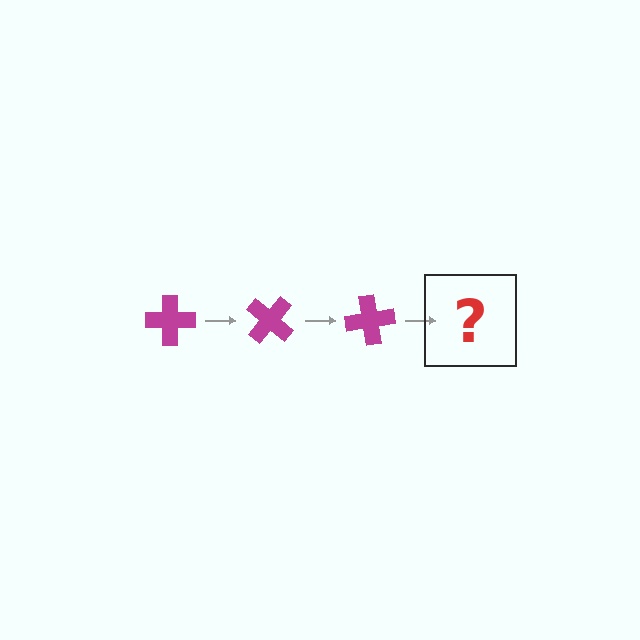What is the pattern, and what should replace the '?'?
The pattern is that the cross rotates 40 degrees each step. The '?' should be a magenta cross rotated 120 degrees.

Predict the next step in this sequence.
The next step is a magenta cross rotated 120 degrees.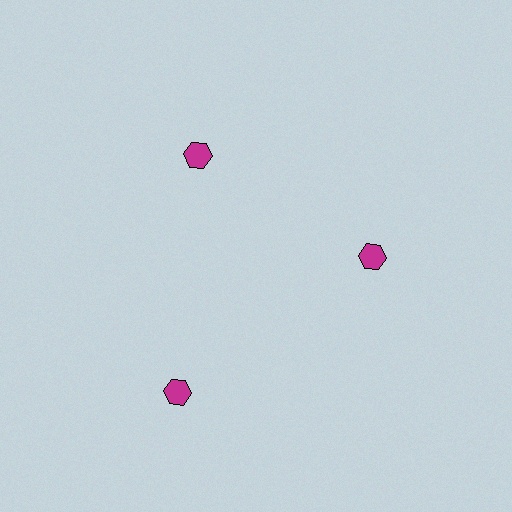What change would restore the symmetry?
The symmetry would be restored by moving it inward, back onto the ring so that all 3 hexagons sit at equal angles and equal distance from the center.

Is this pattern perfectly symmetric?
No. The 3 magenta hexagons are arranged in a ring, but one element near the 7 o'clock position is pushed outward from the center, breaking the 3-fold rotational symmetry.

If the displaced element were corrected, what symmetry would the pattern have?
It would have 3-fold rotational symmetry — the pattern would map onto itself every 120 degrees.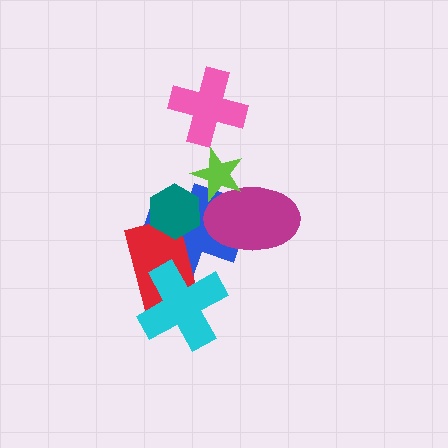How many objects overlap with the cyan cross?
2 objects overlap with the cyan cross.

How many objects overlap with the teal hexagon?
2 objects overlap with the teal hexagon.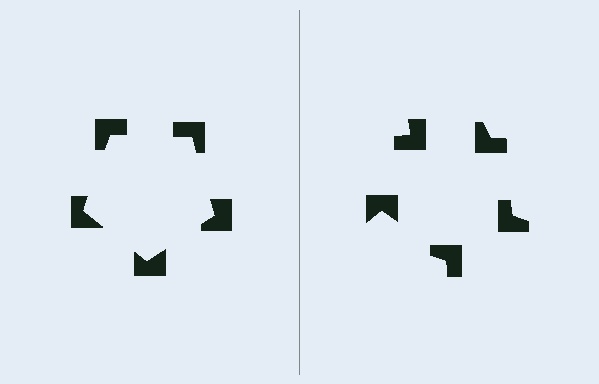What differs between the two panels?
The notched squares are positioned identically on both sides; only the wedge orientations differ. On the left they align to a pentagon; on the right they are misaligned.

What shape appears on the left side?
An illusory pentagon.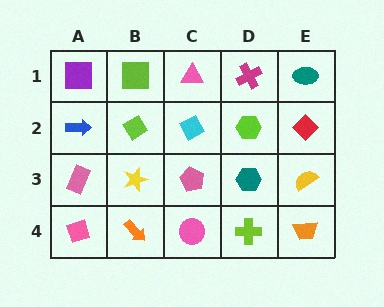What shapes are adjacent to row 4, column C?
A pink pentagon (row 3, column C), an orange arrow (row 4, column B), a lime cross (row 4, column D).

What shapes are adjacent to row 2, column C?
A pink triangle (row 1, column C), a pink pentagon (row 3, column C), a lime diamond (row 2, column B), a lime hexagon (row 2, column D).